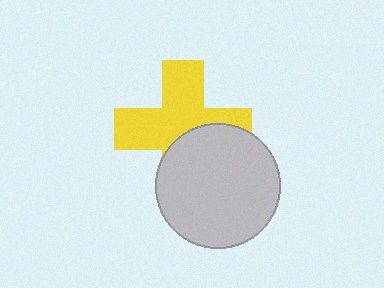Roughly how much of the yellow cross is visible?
About half of it is visible (roughly 62%).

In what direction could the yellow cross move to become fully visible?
The yellow cross could move up. That would shift it out from behind the light gray circle entirely.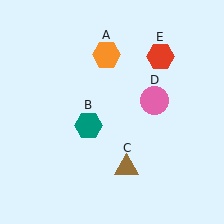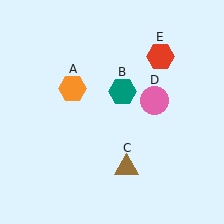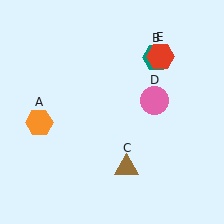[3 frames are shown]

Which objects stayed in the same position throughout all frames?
Brown triangle (object C) and pink circle (object D) and red hexagon (object E) remained stationary.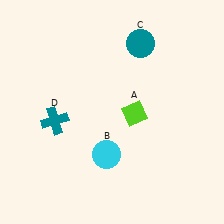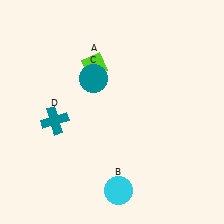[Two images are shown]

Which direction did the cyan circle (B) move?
The cyan circle (B) moved down.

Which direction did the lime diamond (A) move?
The lime diamond (A) moved up.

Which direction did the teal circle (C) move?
The teal circle (C) moved left.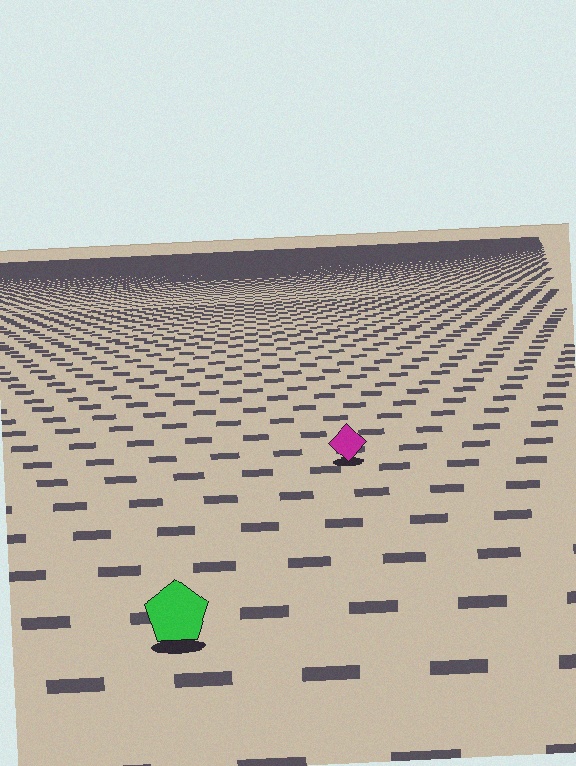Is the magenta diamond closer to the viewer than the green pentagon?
No. The green pentagon is closer — you can tell from the texture gradient: the ground texture is coarser near it.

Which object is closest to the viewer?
The green pentagon is closest. The texture marks near it are larger and more spread out.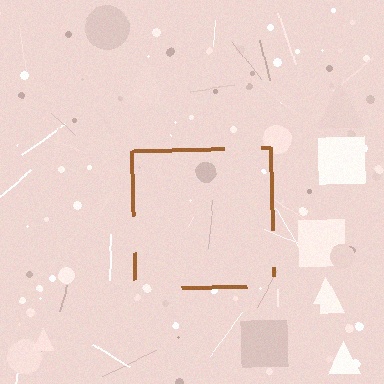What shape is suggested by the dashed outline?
The dashed outline suggests a square.